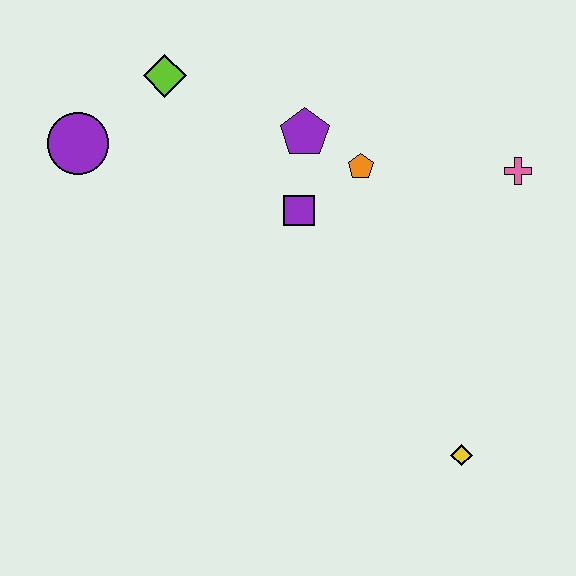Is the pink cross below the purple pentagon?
Yes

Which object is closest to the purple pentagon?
The orange pentagon is closest to the purple pentagon.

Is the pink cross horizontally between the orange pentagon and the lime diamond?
No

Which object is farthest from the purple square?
The yellow diamond is farthest from the purple square.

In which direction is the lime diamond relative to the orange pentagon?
The lime diamond is to the left of the orange pentagon.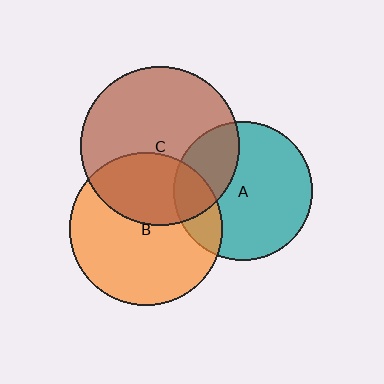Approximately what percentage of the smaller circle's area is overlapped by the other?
Approximately 30%.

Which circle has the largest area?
Circle C (brown).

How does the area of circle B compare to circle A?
Approximately 1.2 times.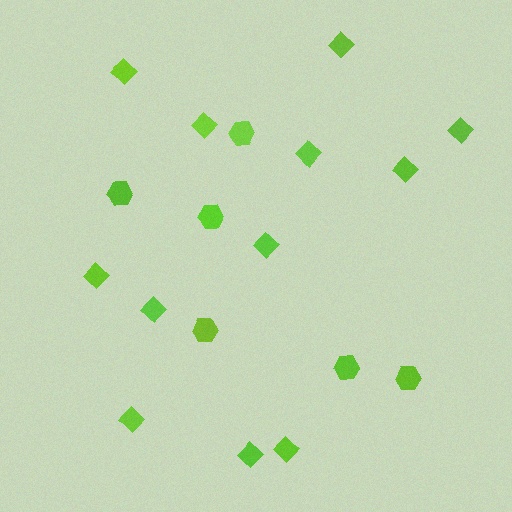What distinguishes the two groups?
There are 2 groups: one group of hexagons (6) and one group of diamonds (12).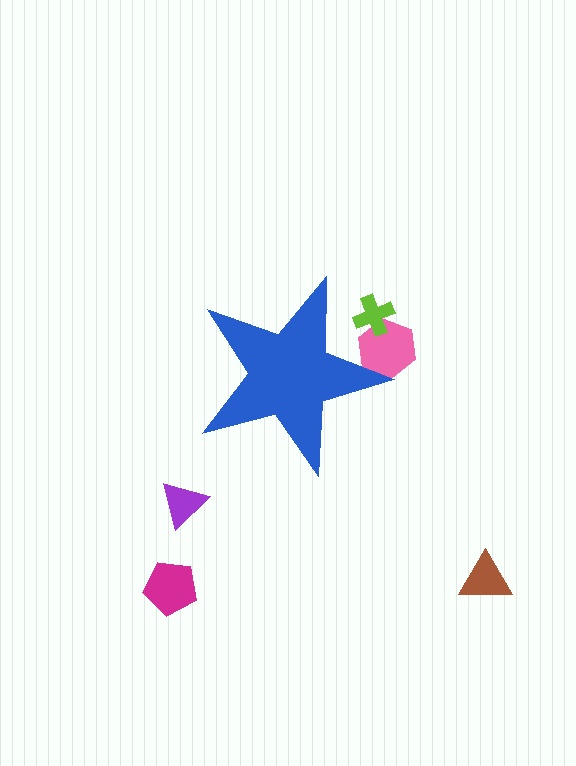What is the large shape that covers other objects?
A blue star.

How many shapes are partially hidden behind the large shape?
2 shapes are partially hidden.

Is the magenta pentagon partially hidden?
No, the magenta pentagon is fully visible.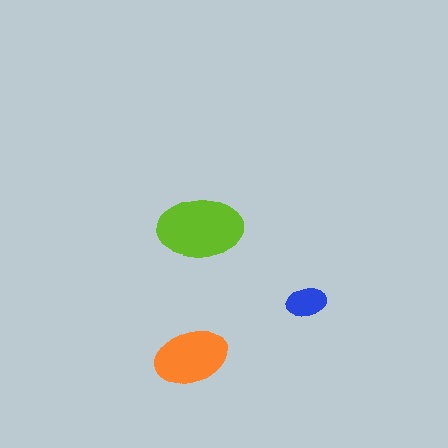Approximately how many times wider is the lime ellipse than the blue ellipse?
About 2 times wider.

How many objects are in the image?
There are 3 objects in the image.